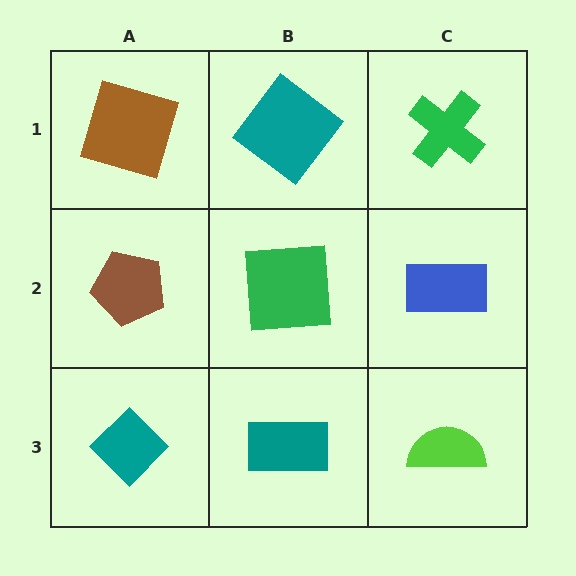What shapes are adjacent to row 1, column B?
A green square (row 2, column B), a brown square (row 1, column A), a green cross (row 1, column C).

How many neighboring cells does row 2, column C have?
3.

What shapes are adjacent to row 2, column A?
A brown square (row 1, column A), a teal diamond (row 3, column A), a green square (row 2, column B).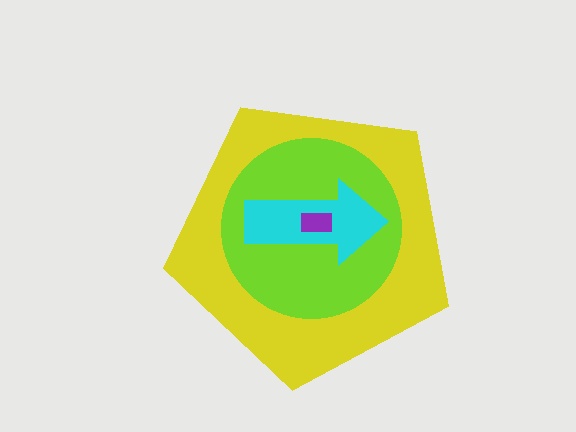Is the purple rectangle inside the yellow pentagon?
Yes.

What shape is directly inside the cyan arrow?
The purple rectangle.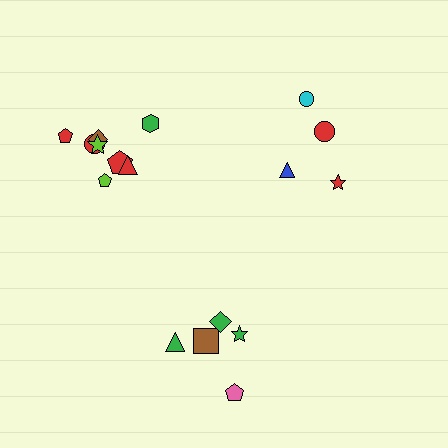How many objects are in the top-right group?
There are 4 objects.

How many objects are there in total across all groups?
There are 17 objects.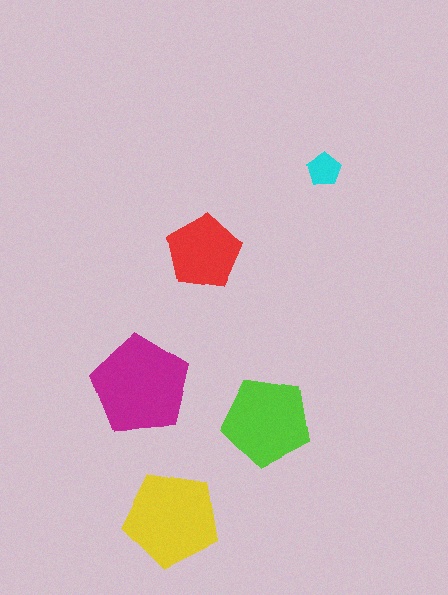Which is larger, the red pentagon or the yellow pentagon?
The yellow one.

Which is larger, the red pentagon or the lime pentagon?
The lime one.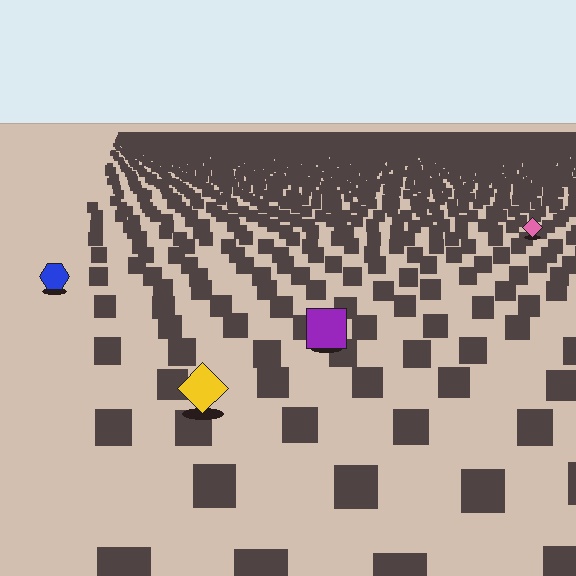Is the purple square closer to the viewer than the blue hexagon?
Yes. The purple square is closer — you can tell from the texture gradient: the ground texture is coarser near it.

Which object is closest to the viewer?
The yellow diamond is closest. The texture marks near it are larger and more spread out.